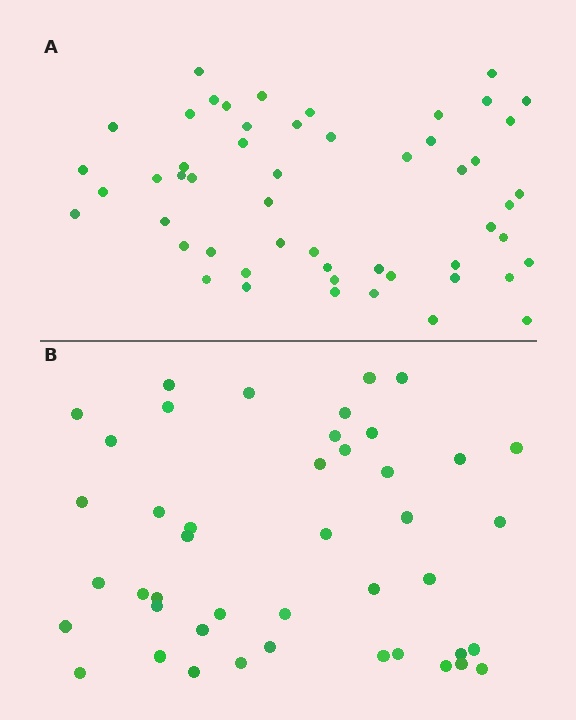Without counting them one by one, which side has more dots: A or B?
Region A (the top region) has more dots.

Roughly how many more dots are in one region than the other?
Region A has roughly 8 or so more dots than region B.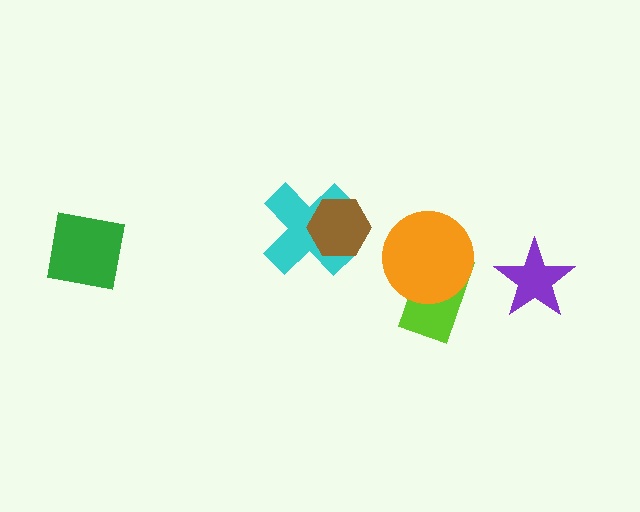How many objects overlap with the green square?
0 objects overlap with the green square.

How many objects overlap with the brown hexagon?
1 object overlaps with the brown hexagon.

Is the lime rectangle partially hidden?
Yes, it is partially covered by another shape.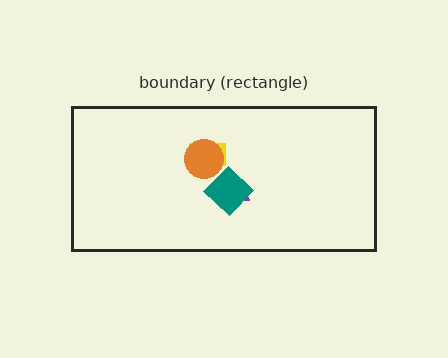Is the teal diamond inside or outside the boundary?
Inside.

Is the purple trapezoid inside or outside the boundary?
Inside.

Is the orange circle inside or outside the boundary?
Inside.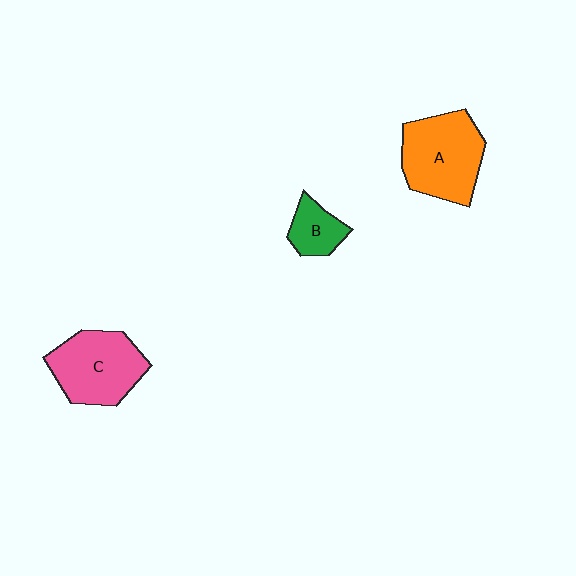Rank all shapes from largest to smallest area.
From largest to smallest: A (orange), C (pink), B (green).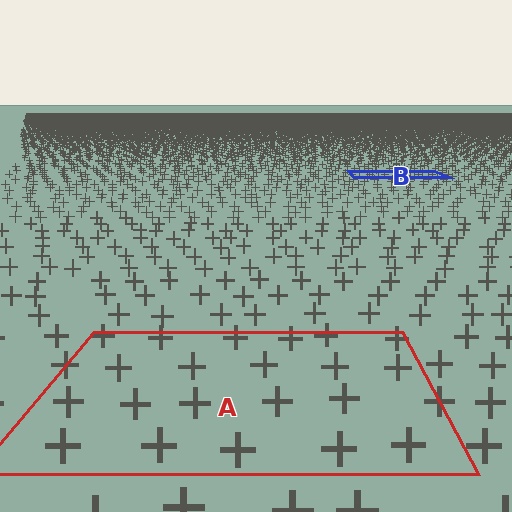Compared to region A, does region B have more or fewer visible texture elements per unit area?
Region B has more texture elements per unit area — they are packed more densely because it is farther away.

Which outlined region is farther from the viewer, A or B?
Region B is farther from the viewer — the texture elements inside it appear smaller and more densely packed.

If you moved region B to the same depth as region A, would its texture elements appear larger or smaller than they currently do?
They would appear larger. At a closer depth, the same texture elements are projected at a bigger on-screen size.